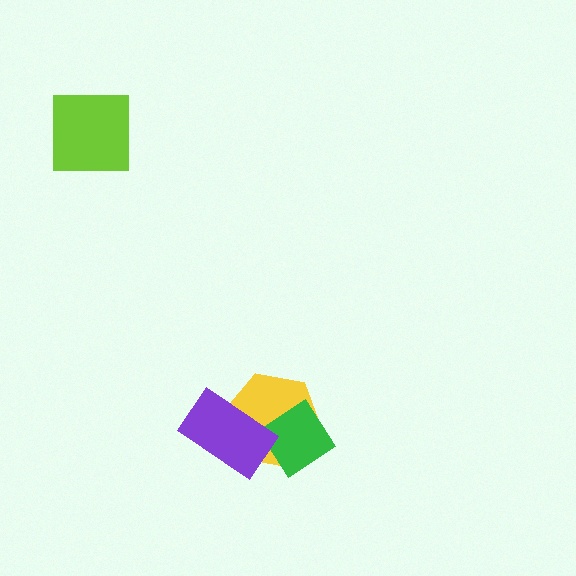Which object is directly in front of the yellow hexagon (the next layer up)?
The green diamond is directly in front of the yellow hexagon.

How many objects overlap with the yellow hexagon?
2 objects overlap with the yellow hexagon.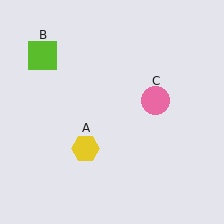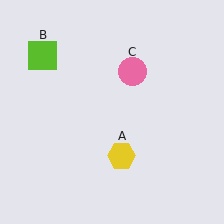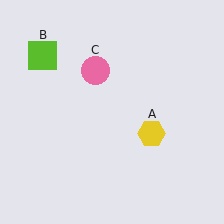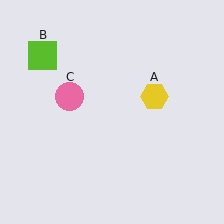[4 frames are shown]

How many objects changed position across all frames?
2 objects changed position: yellow hexagon (object A), pink circle (object C).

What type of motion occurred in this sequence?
The yellow hexagon (object A), pink circle (object C) rotated counterclockwise around the center of the scene.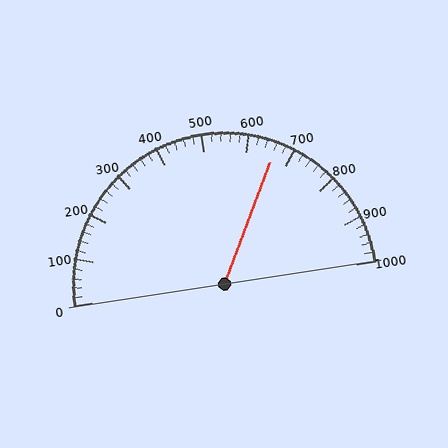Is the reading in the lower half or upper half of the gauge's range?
The reading is in the upper half of the range (0 to 1000).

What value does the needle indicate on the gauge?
The needle indicates approximately 660.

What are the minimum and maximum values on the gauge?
The gauge ranges from 0 to 1000.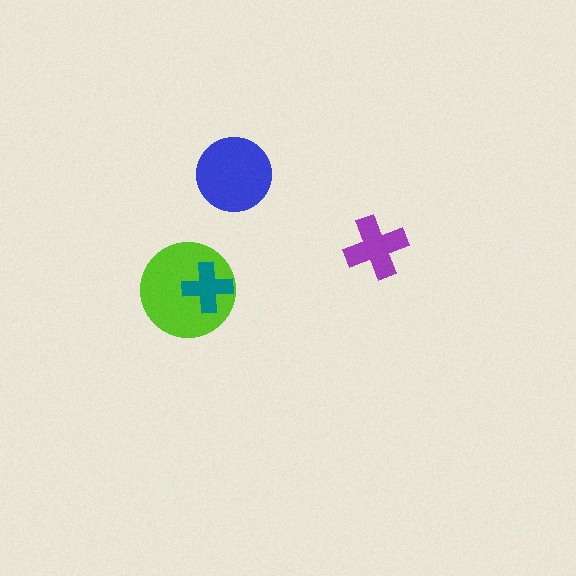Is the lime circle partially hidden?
Yes, it is partially covered by another shape.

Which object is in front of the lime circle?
The teal cross is in front of the lime circle.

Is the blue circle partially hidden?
No, no other shape covers it.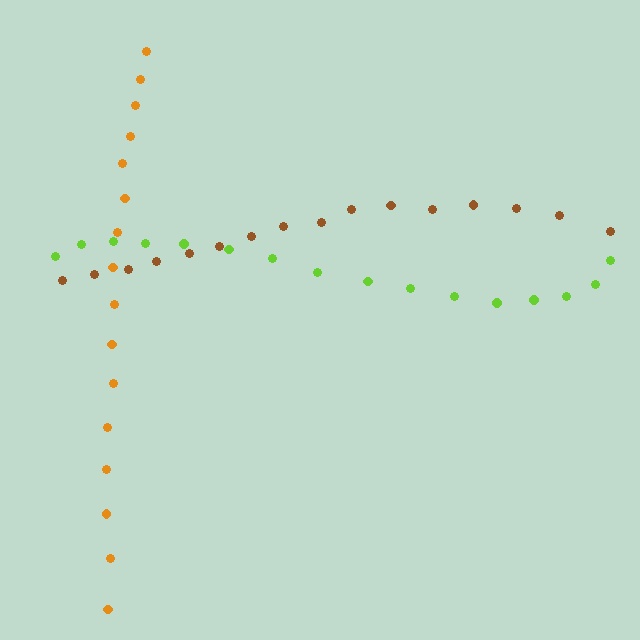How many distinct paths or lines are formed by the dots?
There are 3 distinct paths.